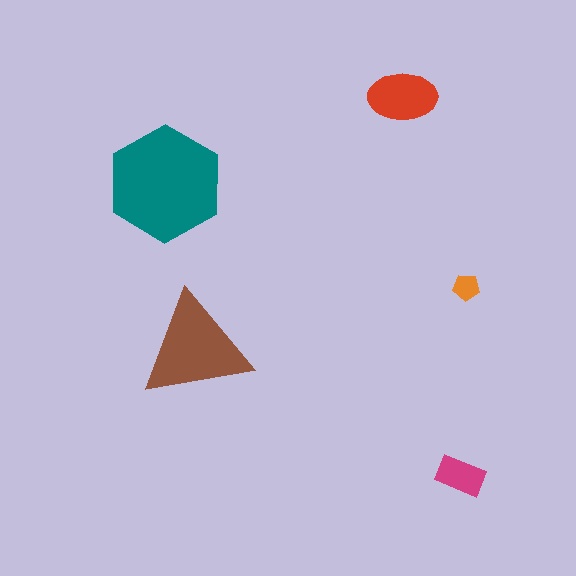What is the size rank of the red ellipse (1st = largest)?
3rd.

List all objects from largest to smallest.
The teal hexagon, the brown triangle, the red ellipse, the magenta rectangle, the orange pentagon.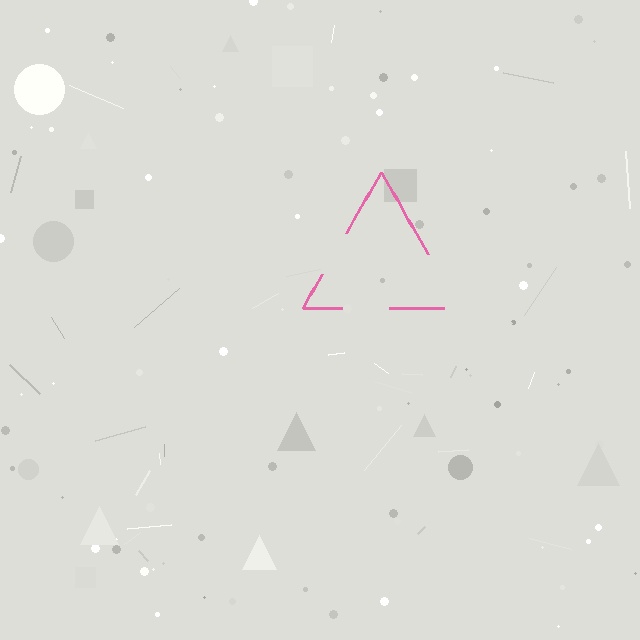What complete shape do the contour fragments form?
The contour fragments form a triangle.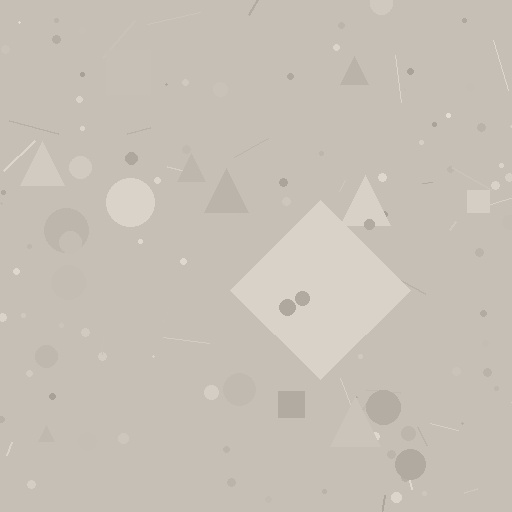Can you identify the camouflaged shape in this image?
The camouflaged shape is a diamond.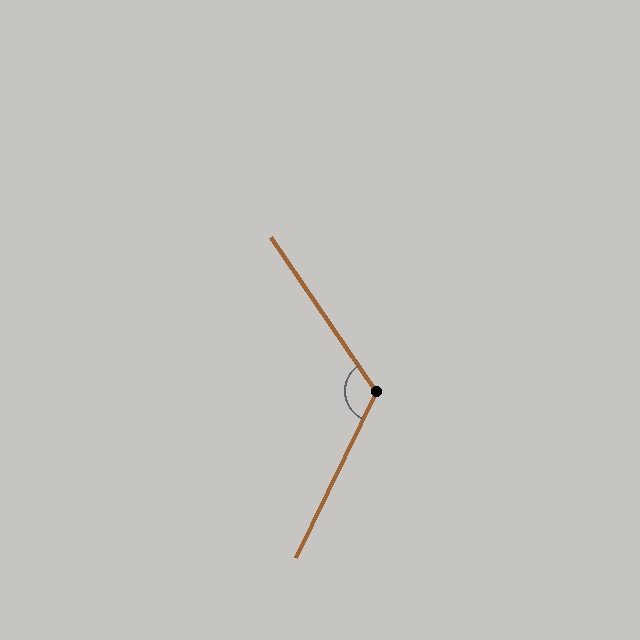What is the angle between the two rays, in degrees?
Approximately 120 degrees.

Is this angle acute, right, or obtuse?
It is obtuse.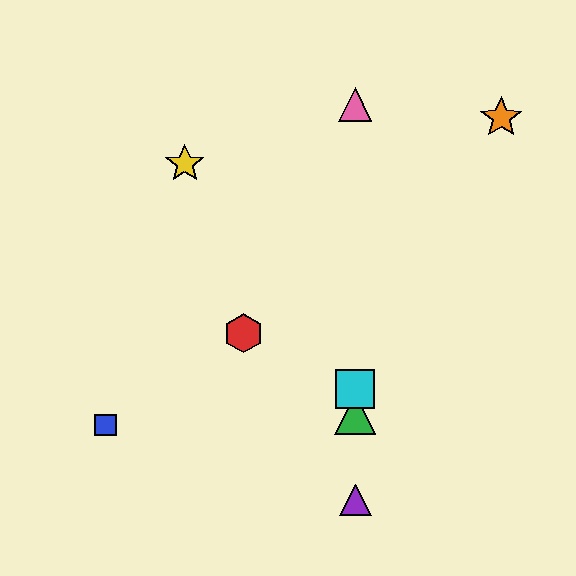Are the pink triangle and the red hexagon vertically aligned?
No, the pink triangle is at x≈355 and the red hexagon is at x≈243.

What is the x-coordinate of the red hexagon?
The red hexagon is at x≈243.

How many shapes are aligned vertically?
4 shapes (the green triangle, the purple triangle, the cyan square, the pink triangle) are aligned vertically.